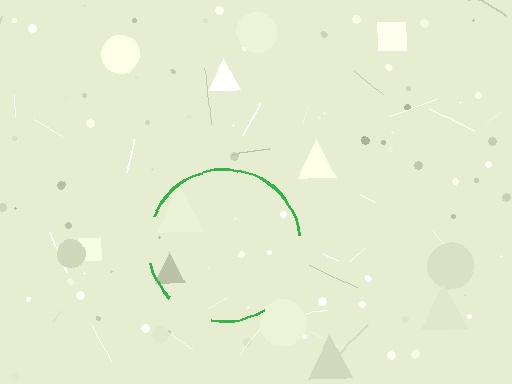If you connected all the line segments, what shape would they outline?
They would outline a circle.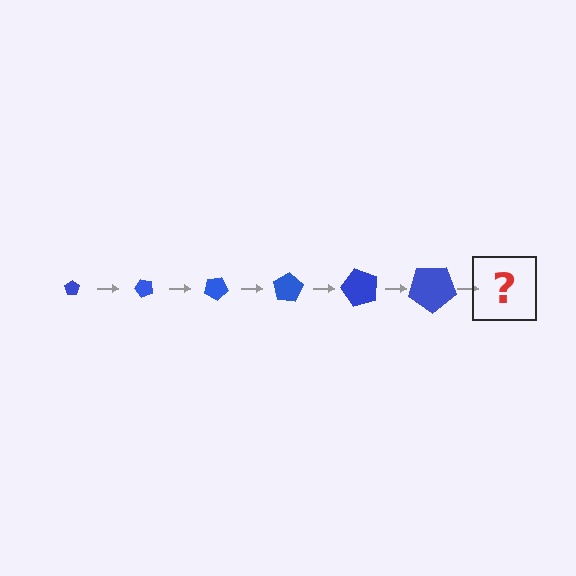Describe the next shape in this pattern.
It should be a pentagon, larger than the previous one and rotated 300 degrees from the start.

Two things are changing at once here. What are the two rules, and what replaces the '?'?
The two rules are that the pentagon grows larger each step and it rotates 50 degrees each step. The '?' should be a pentagon, larger than the previous one and rotated 300 degrees from the start.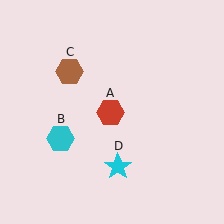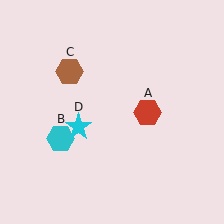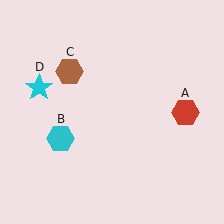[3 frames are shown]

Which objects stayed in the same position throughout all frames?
Cyan hexagon (object B) and brown hexagon (object C) remained stationary.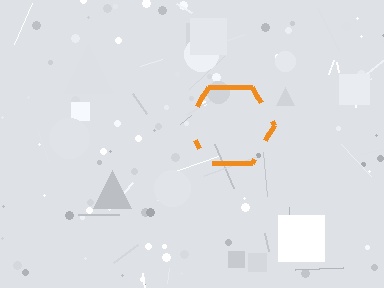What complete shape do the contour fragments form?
The contour fragments form a hexagon.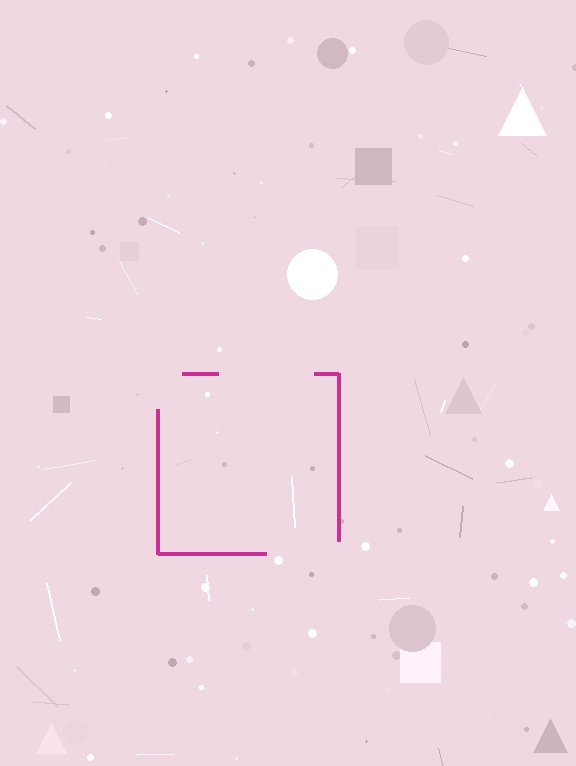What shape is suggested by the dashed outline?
The dashed outline suggests a square.